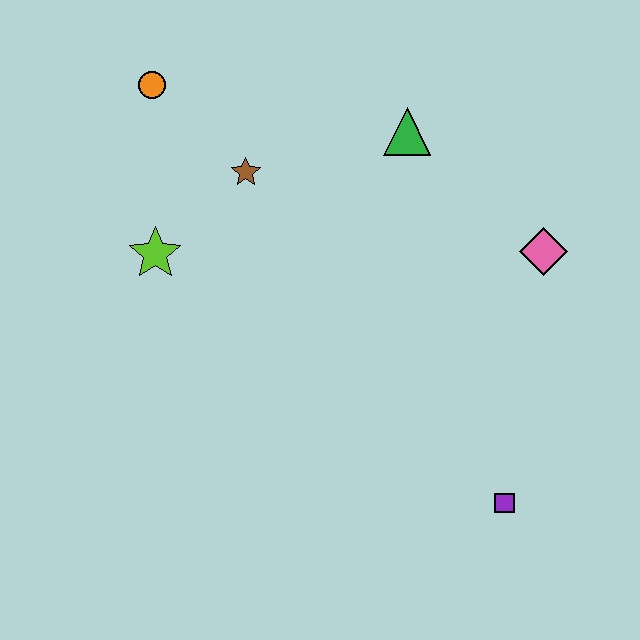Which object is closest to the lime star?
The brown star is closest to the lime star.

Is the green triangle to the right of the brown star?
Yes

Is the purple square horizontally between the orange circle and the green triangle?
No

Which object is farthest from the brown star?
The purple square is farthest from the brown star.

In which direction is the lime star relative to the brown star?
The lime star is to the left of the brown star.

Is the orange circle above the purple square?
Yes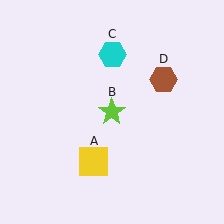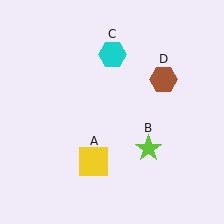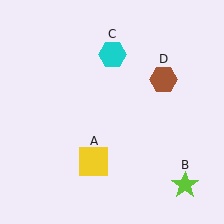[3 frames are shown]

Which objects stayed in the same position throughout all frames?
Yellow square (object A) and cyan hexagon (object C) and brown hexagon (object D) remained stationary.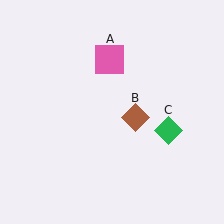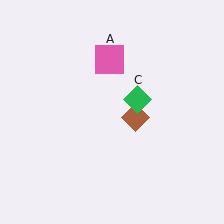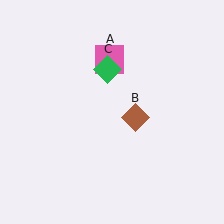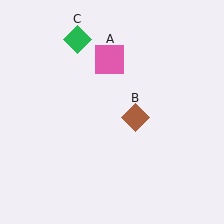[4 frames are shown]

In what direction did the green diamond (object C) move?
The green diamond (object C) moved up and to the left.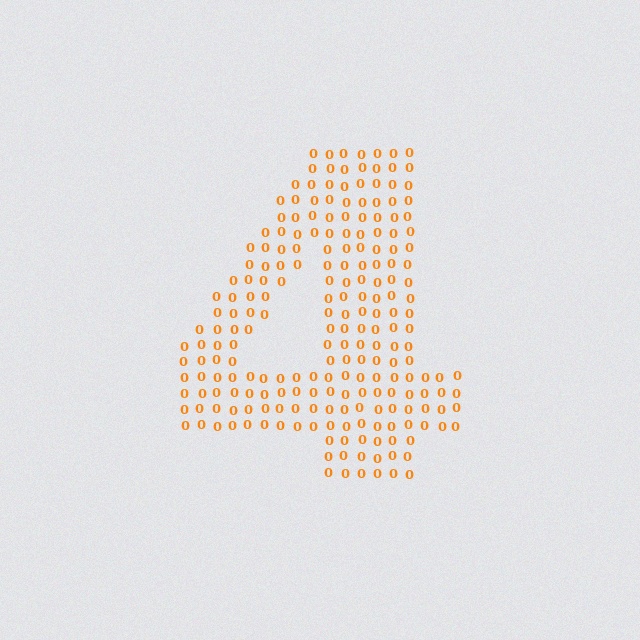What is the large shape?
The large shape is the digit 4.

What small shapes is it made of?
It is made of small digit 0's.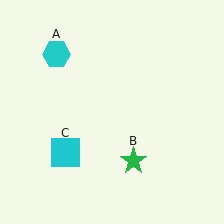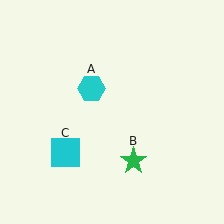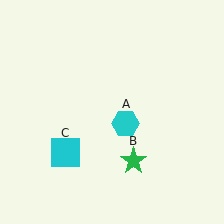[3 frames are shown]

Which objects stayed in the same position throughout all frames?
Green star (object B) and cyan square (object C) remained stationary.